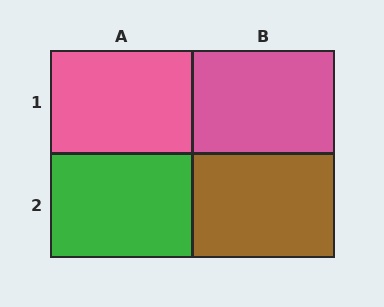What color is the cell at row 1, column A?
Pink.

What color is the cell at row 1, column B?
Pink.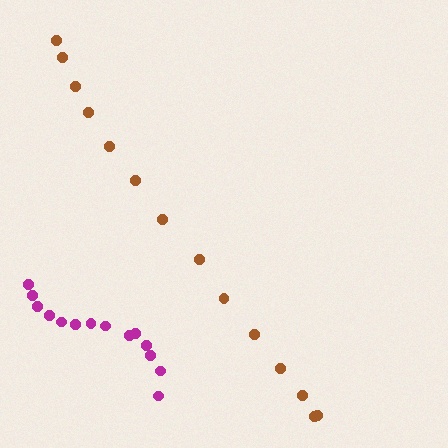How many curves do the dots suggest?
There are 2 distinct paths.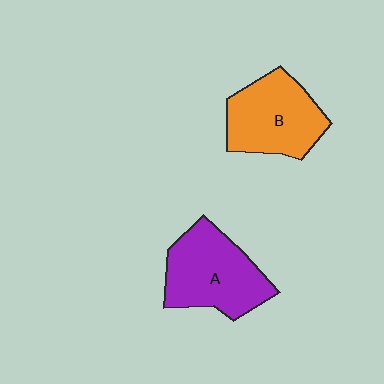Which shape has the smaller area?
Shape B (orange).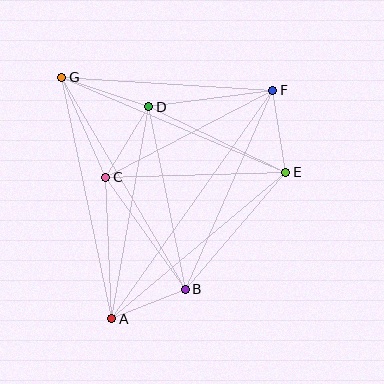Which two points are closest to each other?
Points A and B are closest to each other.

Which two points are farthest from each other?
Points A and F are farthest from each other.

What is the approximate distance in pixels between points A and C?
The distance between A and C is approximately 142 pixels.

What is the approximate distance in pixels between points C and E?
The distance between C and E is approximately 180 pixels.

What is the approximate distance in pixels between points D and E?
The distance between D and E is approximately 152 pixels.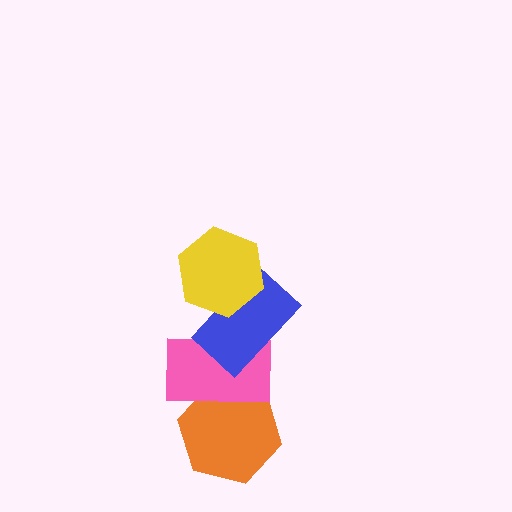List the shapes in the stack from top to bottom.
From top to bottom: the yellow hexagon, the blue rectangle, the pink rectangle, the orange hexagon.